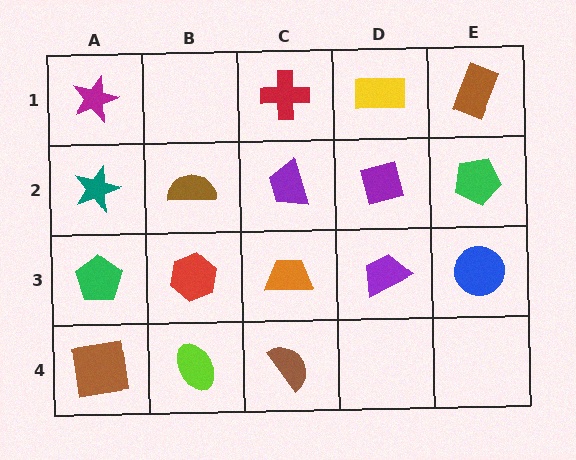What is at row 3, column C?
An orange trapezoid.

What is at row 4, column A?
A brown square.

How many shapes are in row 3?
5 shapes.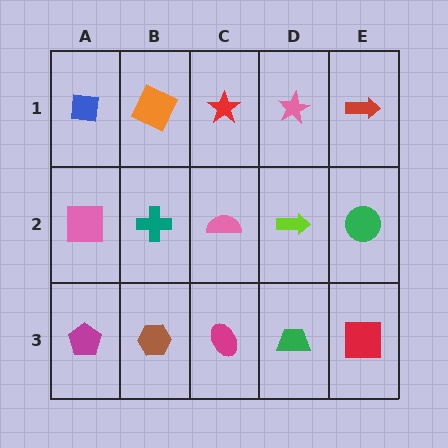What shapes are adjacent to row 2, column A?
A blue square (row 1, column A), a magenta pentagon (row 3, column A), a teal cross (row 2, column B).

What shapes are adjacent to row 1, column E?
A green circle (row 2, column E), a pink star (row 1, column D).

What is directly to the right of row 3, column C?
A green trapezoid.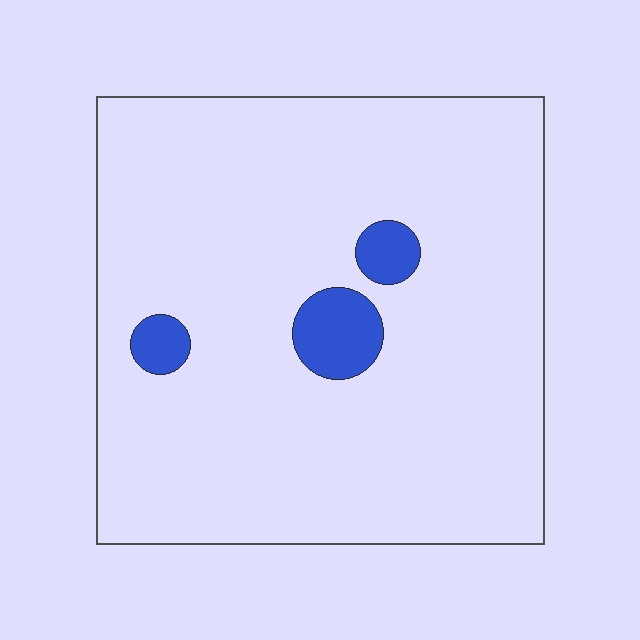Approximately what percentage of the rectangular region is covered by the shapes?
Approximately 5%.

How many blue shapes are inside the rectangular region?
3.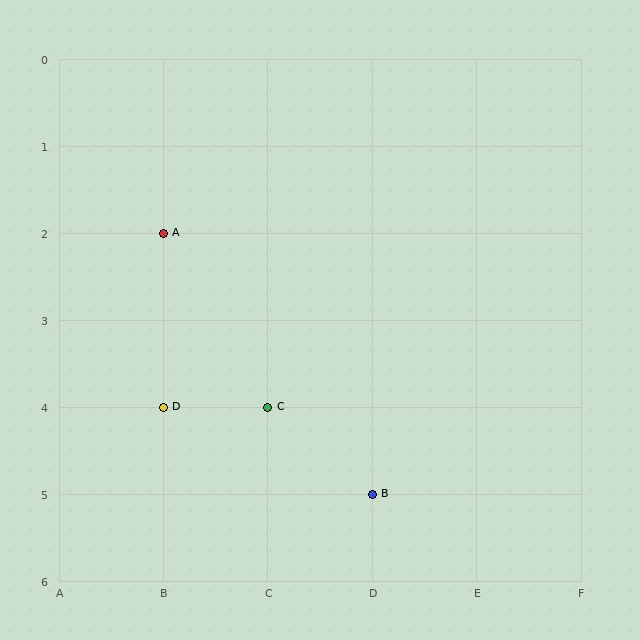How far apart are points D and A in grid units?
Points D and A are 2 rows apart.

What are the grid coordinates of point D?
Point D is at grid coordinates (B, 4).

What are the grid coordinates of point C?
Point C is at grid coordinates (C, 4).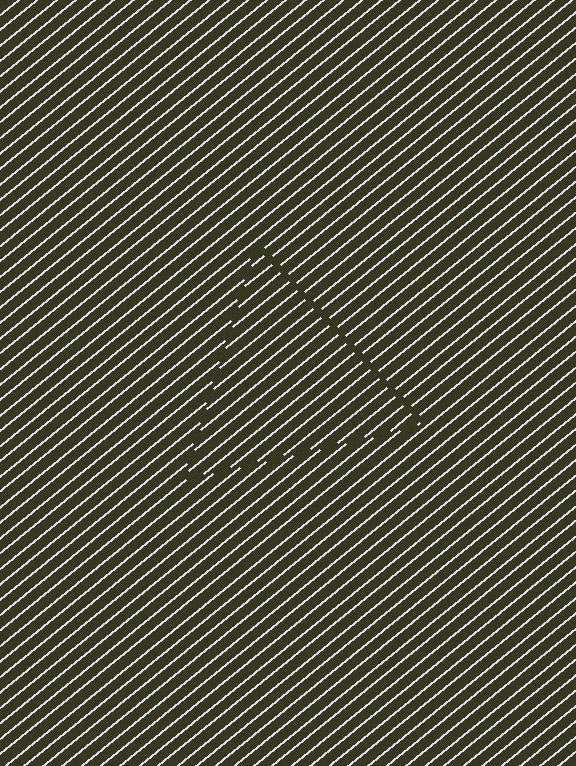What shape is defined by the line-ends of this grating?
An illusory triangle. The interior of the shape contains the same grating, shifted by half a period — the contour is defined by the phase discontinuity where line-ends from the inner and outer gratings abut.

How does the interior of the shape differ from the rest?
The interior of the shape contains the same grating, shifted by half a period — the contour is defined by the phase discontinuity where line-ends from the inner and outer gratings abut.